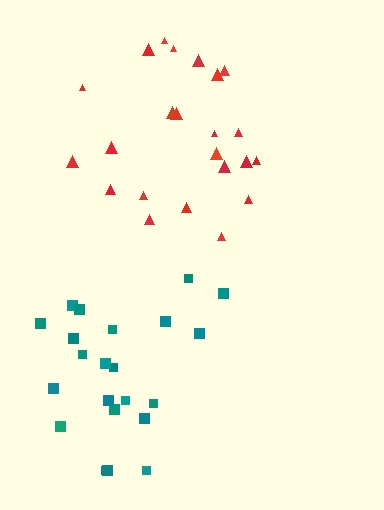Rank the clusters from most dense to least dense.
teal, red.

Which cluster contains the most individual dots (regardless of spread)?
Red (23).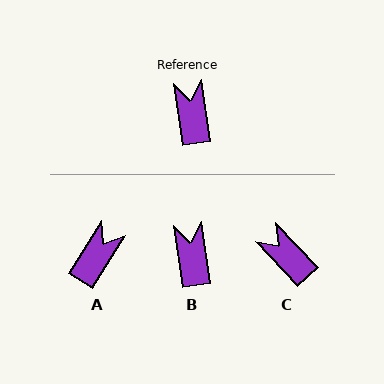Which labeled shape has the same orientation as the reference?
B.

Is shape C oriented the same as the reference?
No, it is off by about 35 degrees.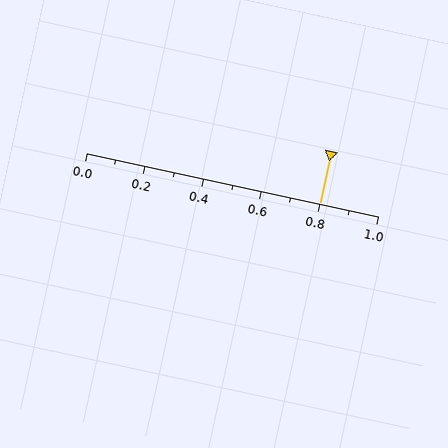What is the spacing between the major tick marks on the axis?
The major ticks are spaced 0.2 apart.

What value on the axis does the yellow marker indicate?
The marker indicates approximately 0.8.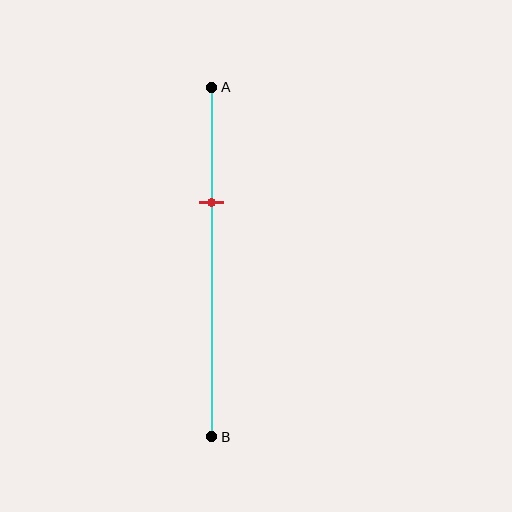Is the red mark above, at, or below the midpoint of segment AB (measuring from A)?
The red mark is above the midpoint of segment AB.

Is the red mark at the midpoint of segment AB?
No, the mark is at about 35% from A, not at the 50% midpoint.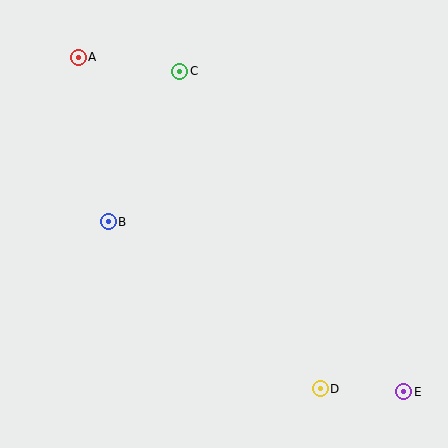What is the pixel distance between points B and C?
The distance between B and C is 167 pixels.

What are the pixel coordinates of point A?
Point A is at (78, 57).